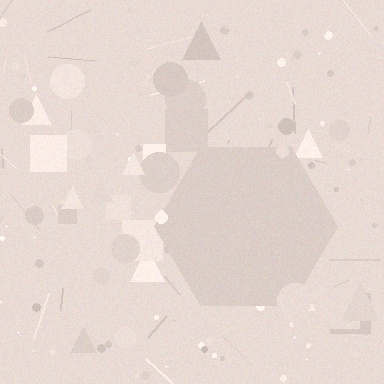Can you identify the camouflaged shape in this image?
The camouflaged shape is a hexagon.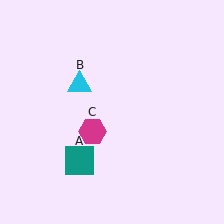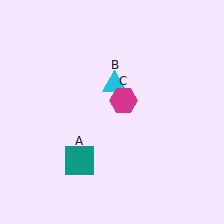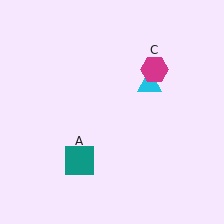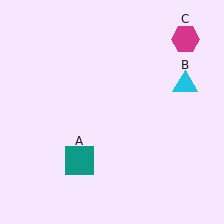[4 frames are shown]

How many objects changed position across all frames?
2 objects changed position: cyan triangle (object B), magenta hexagon (object C).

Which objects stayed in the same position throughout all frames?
Teal square (object A) remained stationary.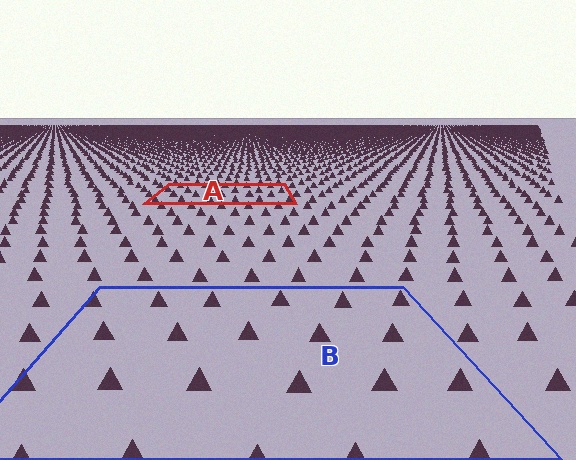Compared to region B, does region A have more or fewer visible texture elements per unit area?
Region A has more texture elements per unit area — they are packed more densely because it is farther away.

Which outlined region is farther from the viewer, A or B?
Region A is farther from the viewer — the texture elements inside it appear smaller and more densely packed.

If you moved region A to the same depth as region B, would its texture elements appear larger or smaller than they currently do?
They would appear larger. At a closer depth, the same texture elements are projected at a bigger on-screen size.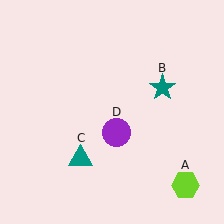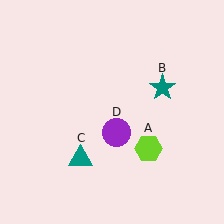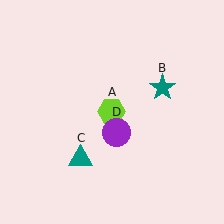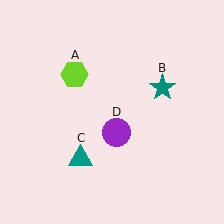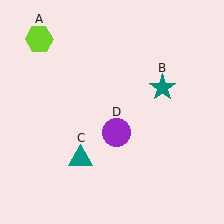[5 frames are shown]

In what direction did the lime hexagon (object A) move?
The lime hexagon (object A) moved up and to the left.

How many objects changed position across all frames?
1 object changed position: lime hexagon (object A).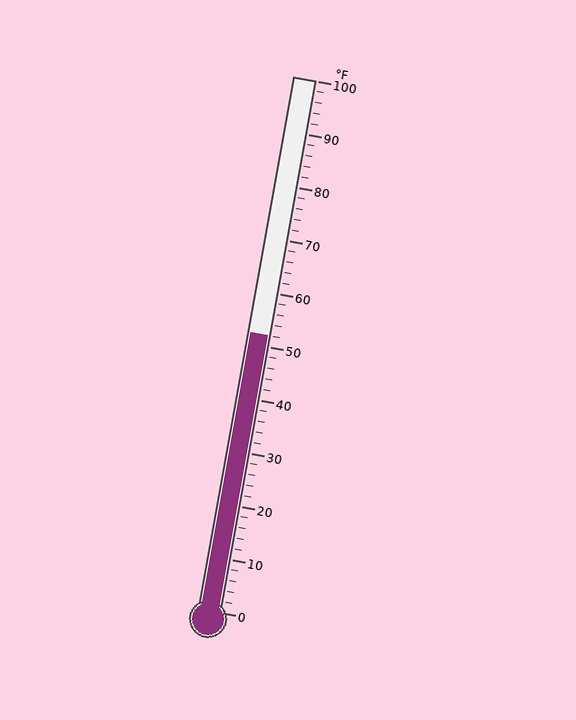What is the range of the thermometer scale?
The thermometer scale ranges from 0°F to 100°F.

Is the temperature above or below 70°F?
The temperature is below 70°F.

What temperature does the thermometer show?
The thermometer shows approximately 52°F.